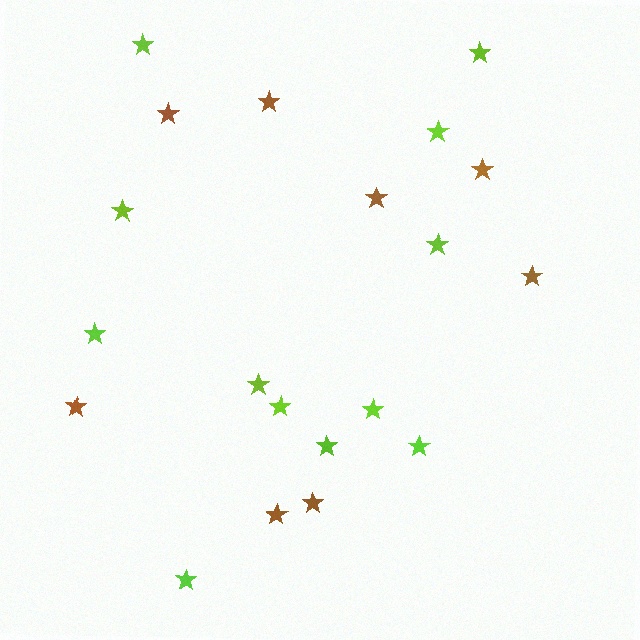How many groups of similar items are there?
There are 2 groups: one group of brown stars (8) and one group of lime stars (12).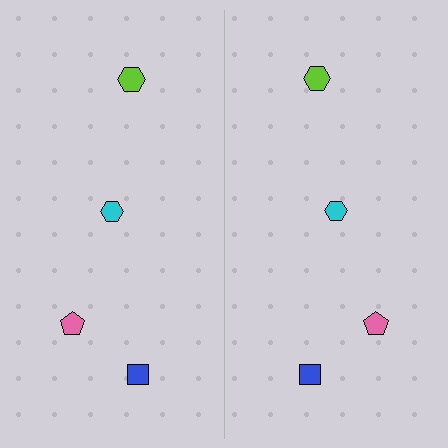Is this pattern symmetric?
Yes, this pattern has bilateral (reflection) symmetry.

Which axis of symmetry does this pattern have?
The pattern has a vertical axis of symmetry running through the center of the image.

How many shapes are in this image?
There are 8 shapes in this image.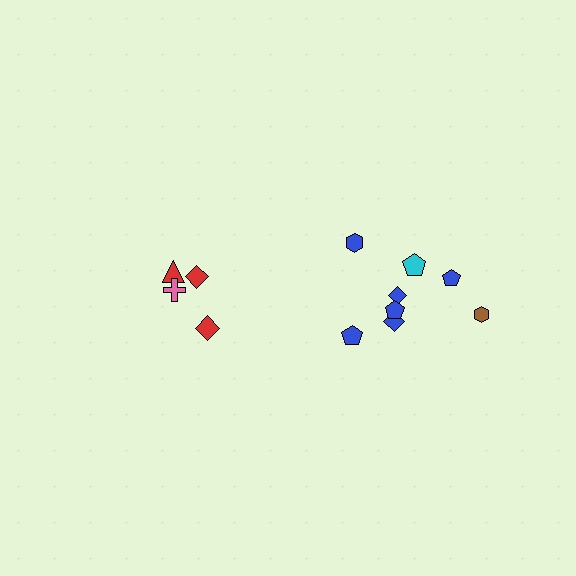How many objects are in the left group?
There are 4 objects.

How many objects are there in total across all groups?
There are 12 objects.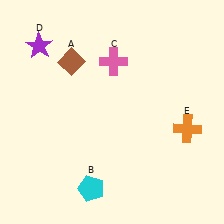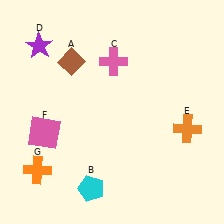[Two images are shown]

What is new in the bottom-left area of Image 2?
A pink square (F) was added in the bottom-left area of Image 2.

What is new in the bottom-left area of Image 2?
An orange cross (G) was added in the bottom-left area of Image 2.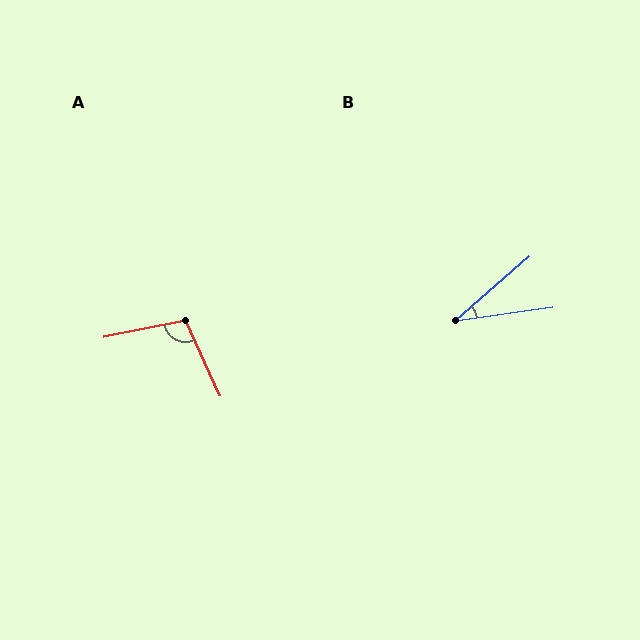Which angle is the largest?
A, at approximately 103 degrees.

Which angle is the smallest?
B, at approximately 33 degrees.